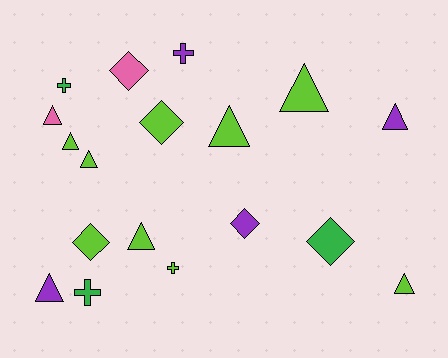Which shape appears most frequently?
Triangle, with 9 objects.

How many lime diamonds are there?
There are 2 lime diamonds.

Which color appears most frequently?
Lime, with 9 objects.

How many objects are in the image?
There are 18 objects.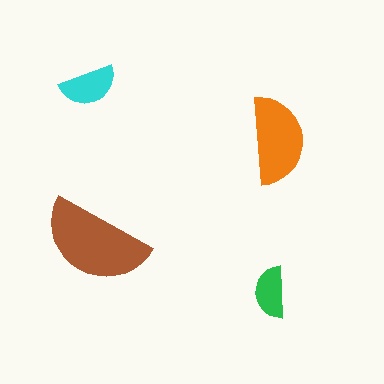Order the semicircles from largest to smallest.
the brown one, the orange one, the cyan one, the green one.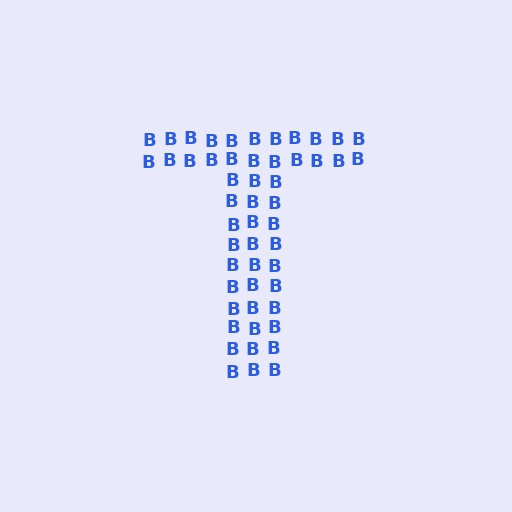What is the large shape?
The large shape is the letter T.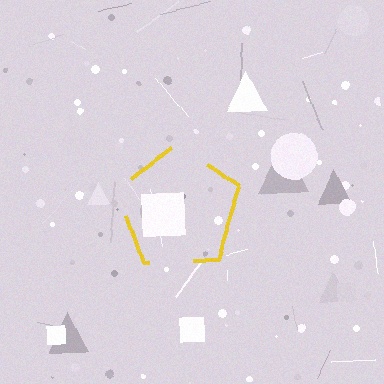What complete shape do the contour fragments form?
The contour fragments form a pentagon.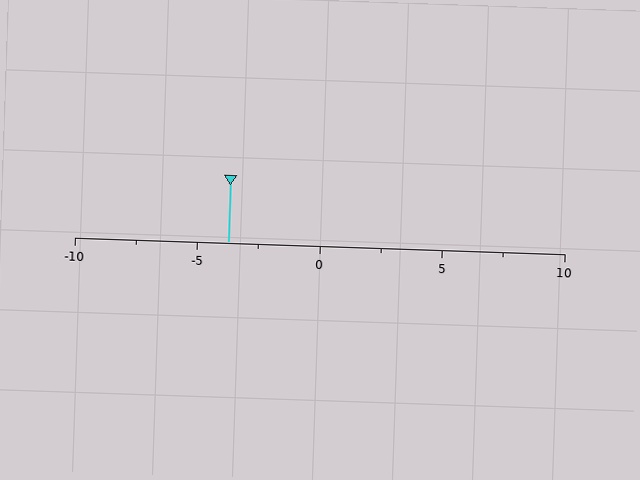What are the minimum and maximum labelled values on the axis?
The axis runs from -10 to 10.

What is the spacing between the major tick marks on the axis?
The major ticks are spaced 5 apart.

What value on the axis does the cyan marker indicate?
The marker indicates approximately -3.8.